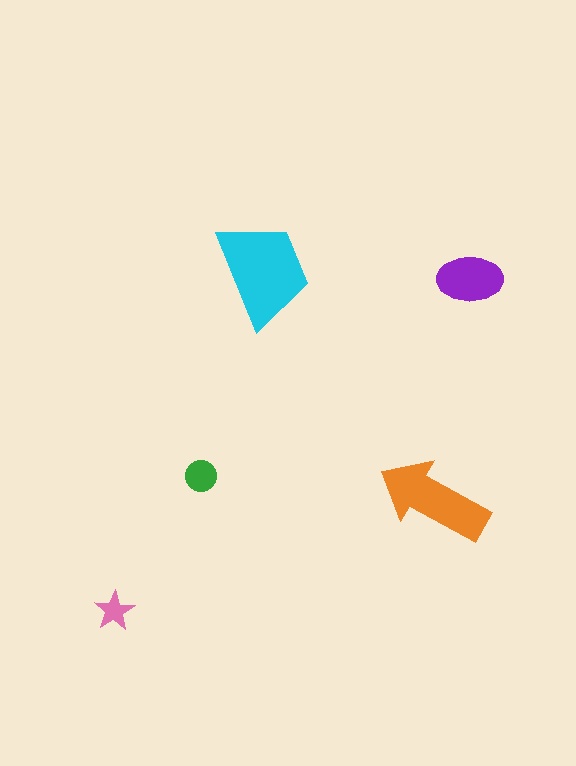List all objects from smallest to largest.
The pink star, the green circle, the purple ellipse, the orange arrow, the cyan trapezoid.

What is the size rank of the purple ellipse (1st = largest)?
3rd.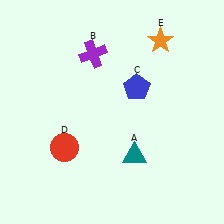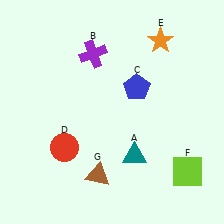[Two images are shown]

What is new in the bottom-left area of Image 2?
A brown triangle (G) was added in the bottom-left area of Image 2.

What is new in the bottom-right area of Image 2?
A lime square (F) was added in the bottom-right area of Image 2.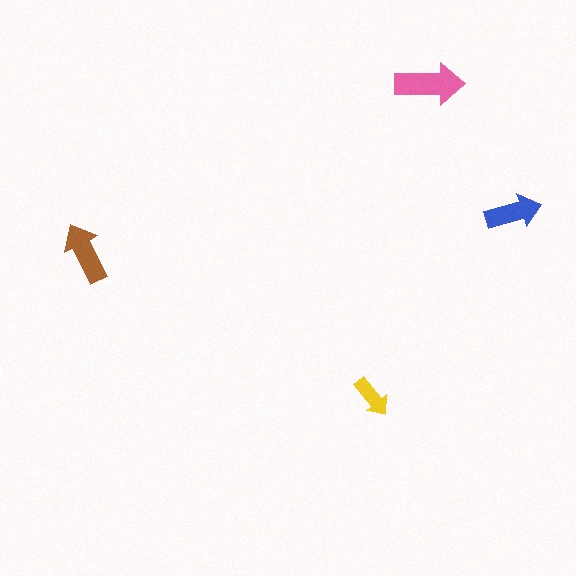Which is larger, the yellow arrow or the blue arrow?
The blue one.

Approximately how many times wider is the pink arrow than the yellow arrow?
About 1.5 times wider.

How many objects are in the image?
There are 4 objects in the image.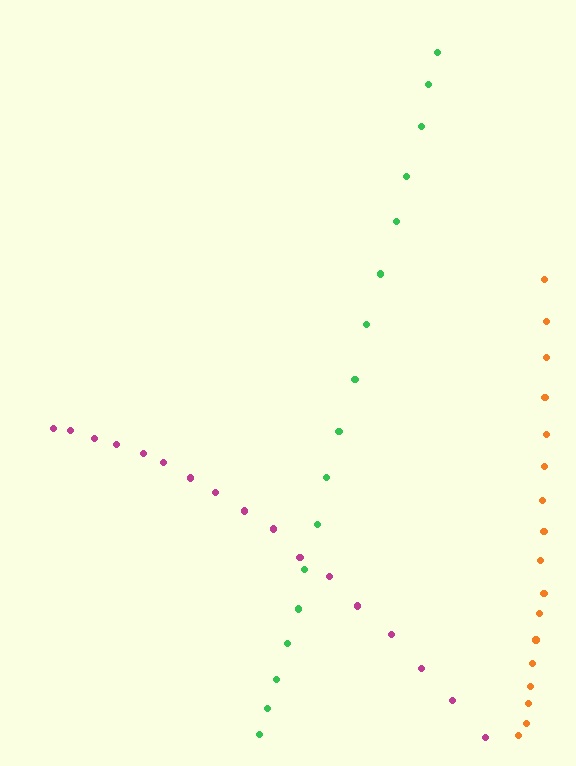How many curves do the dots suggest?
There are 3 distinct paths.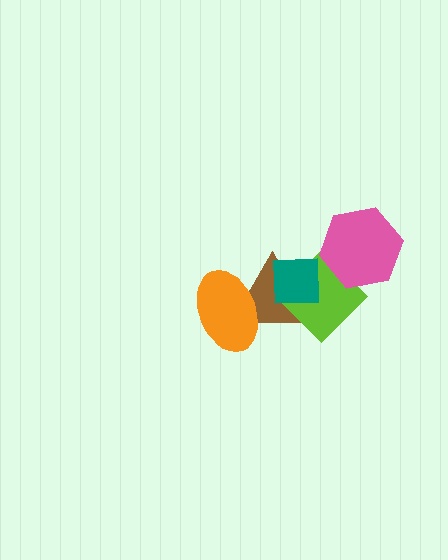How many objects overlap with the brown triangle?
3 objects overlap with the brown triangle.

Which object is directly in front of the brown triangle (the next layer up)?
The lime diamond is directly in front of the brown triangle.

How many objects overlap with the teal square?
2 objects overlap with the teal square.